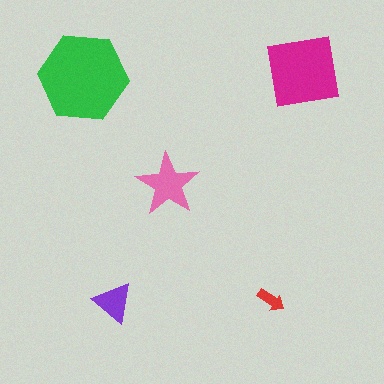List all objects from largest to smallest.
The green hexagon, the magenta square, the pink star, the purple triangle, the red arrow.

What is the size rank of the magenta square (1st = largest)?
2nd.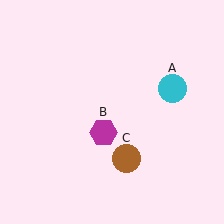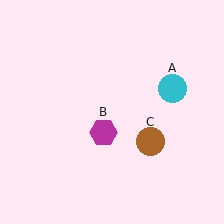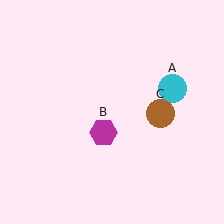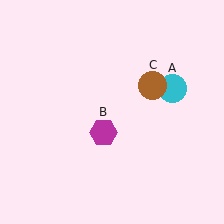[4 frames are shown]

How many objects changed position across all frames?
1 object changed position: brown circle (object C).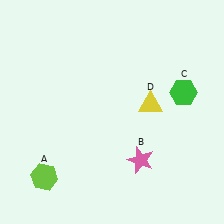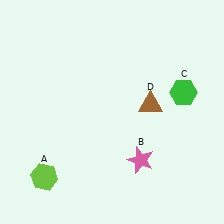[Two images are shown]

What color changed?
The triangle (D) changed from yellow in Image 1 to brown in Image 2.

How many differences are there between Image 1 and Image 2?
There is 1 difference between the two images.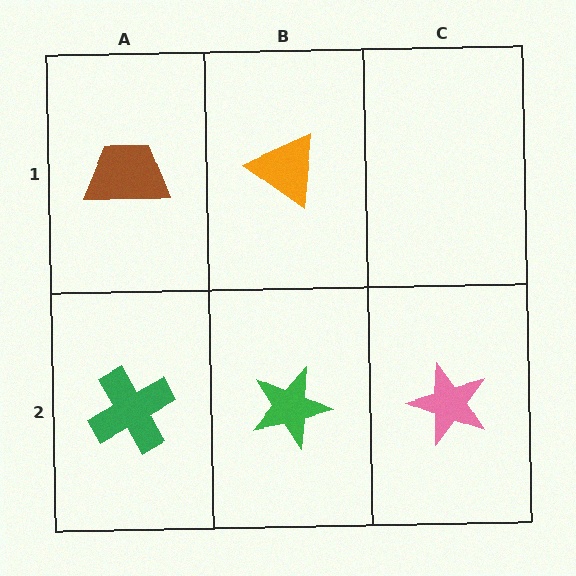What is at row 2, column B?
A green star.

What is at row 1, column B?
An orange triangle.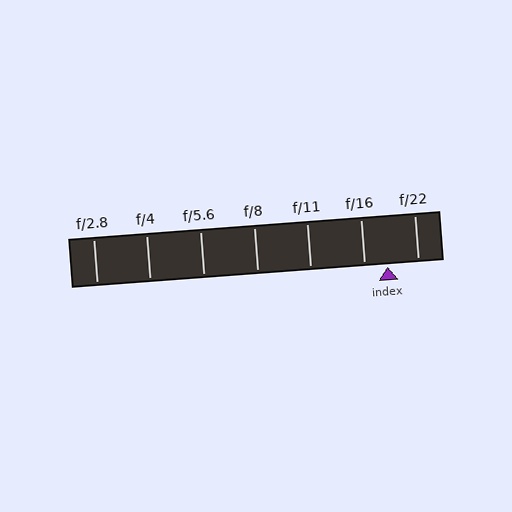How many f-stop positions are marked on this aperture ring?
There are 7 f-stop positions marked.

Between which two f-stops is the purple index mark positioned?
The index mark is between f/16 and f/22.